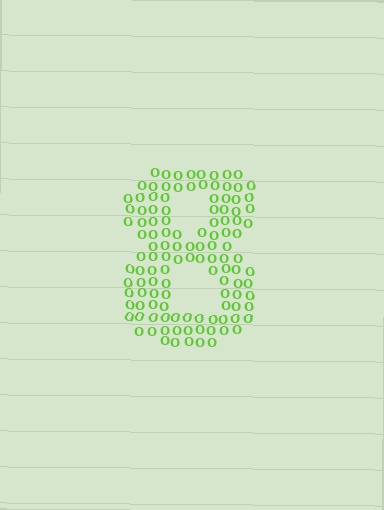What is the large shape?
The large shape is the digit 8.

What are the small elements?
The small elements are letter O's.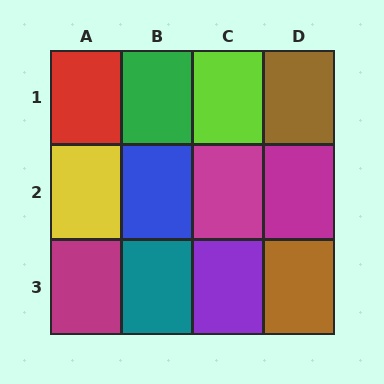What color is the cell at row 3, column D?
Brown.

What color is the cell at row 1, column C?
Lime.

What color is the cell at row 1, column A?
Red.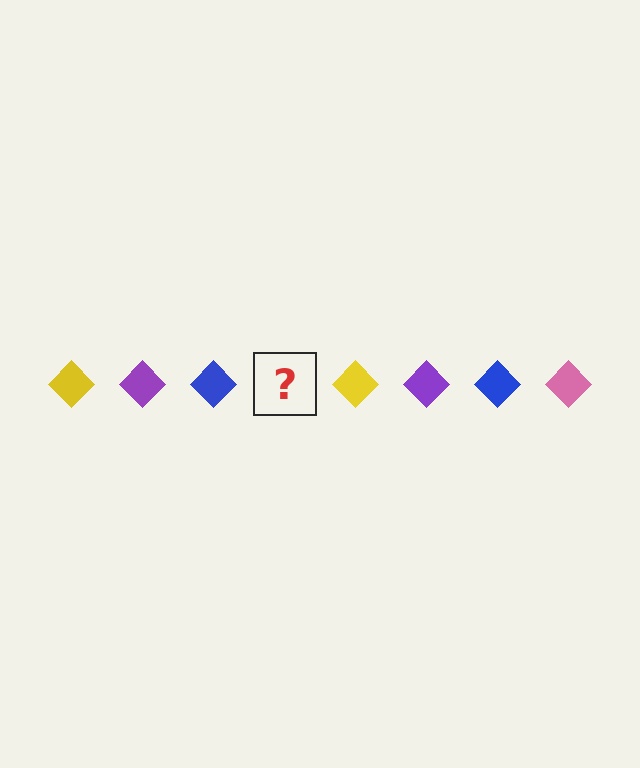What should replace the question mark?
The question mark should be replaced with a pink diamond.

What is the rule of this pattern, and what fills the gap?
The rule is that the pattern cycles through yellow, purple, blue, pink diamonds. The gap should be filled with a pink diamond.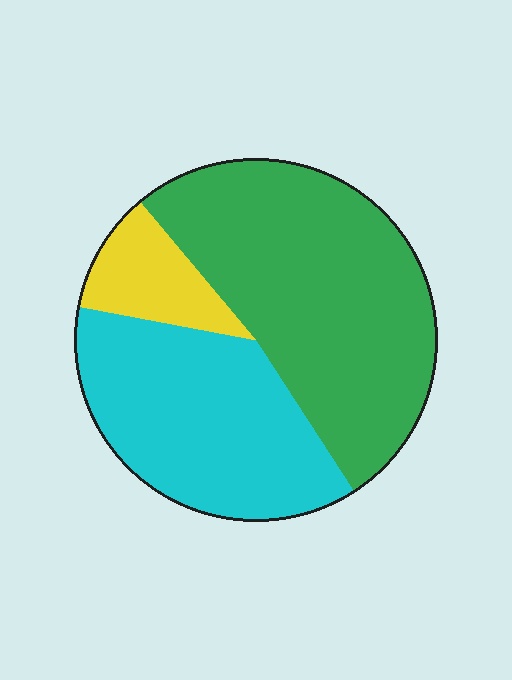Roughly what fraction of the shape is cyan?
Cyan covers about 35% of the shape.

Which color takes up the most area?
Green, at roughly 50%.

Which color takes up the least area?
Yellow, at roughly 10%.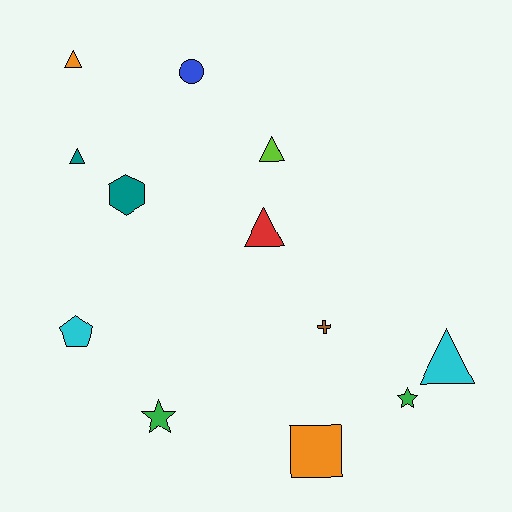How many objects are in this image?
There are 12 objects.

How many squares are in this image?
There is 1 square.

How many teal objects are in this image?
There are 2 teal objects.